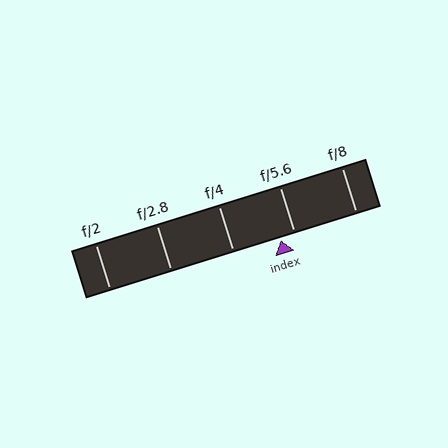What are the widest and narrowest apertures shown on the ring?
The widest aperture shown is f/2 and the narrowest is f/8.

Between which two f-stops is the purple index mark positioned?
The index mark is between f/4 and f/5.6.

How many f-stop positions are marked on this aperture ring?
There are 5 f-stop positions marked.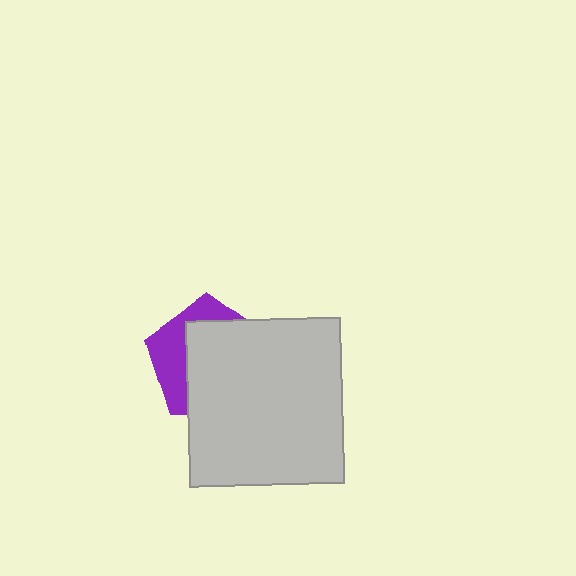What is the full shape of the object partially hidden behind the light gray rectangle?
The partially hidden object is a purple pentagon.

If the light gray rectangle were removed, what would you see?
You would see the complete purple pentagon.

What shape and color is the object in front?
The object in front is a light gray rectangle.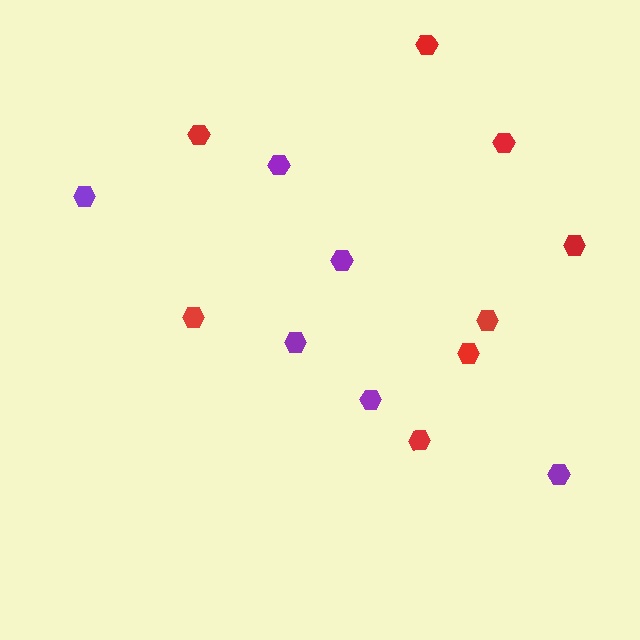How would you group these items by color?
There are 2 groups: one group of purple hexagons (6) and one group of red hexagons (8).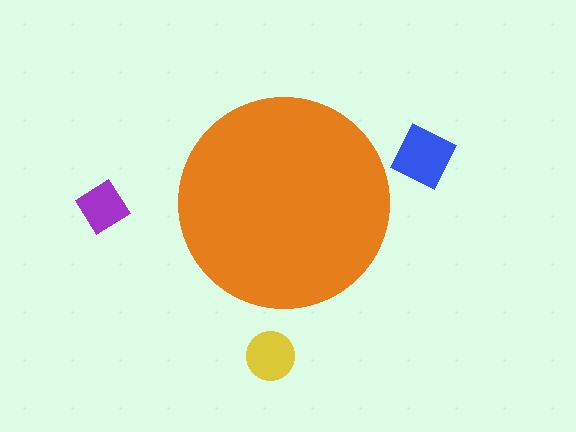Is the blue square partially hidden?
No, the blue square is fully visible.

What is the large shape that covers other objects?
An orange circle.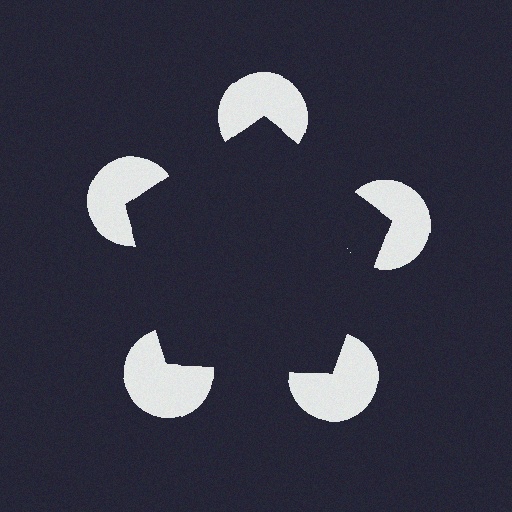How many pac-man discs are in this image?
There are 5 — one at each vertex of the illusory pentagon.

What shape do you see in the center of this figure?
An illusory pentagon — its edges are inferred from the aligned wedge cuts in the pac-man discs, not physically drawn.